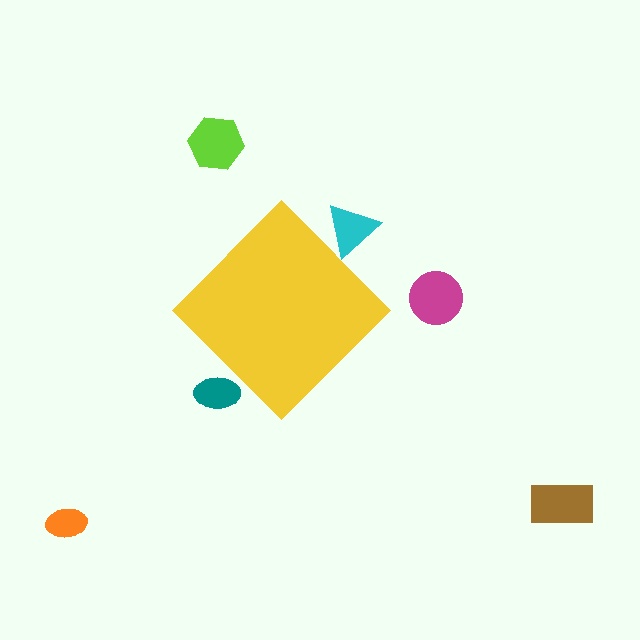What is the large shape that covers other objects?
A yellow diamond.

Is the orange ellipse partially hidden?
No, the orange ellipse is fully visible.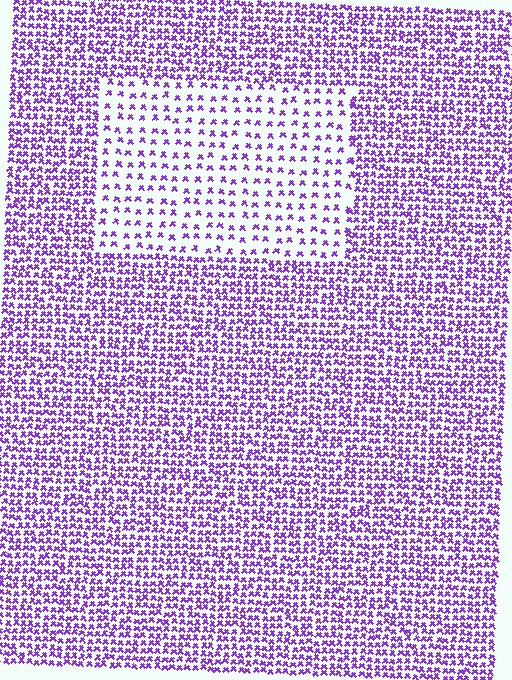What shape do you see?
I see a rectangle.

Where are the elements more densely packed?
The elements are more densely packed outside the rectangle boundary.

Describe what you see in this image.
The image contains small purple elements arranged at two different densities. A rectangle-shaped region is visible where the elements are less densely packed than the surrounding area.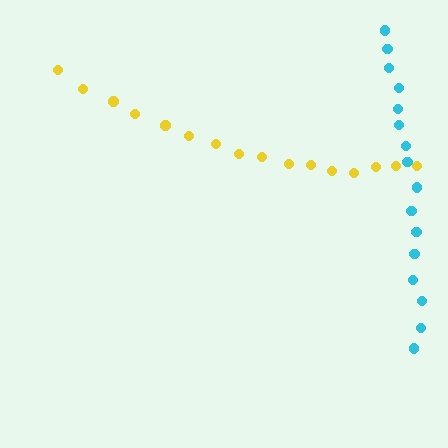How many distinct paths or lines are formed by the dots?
There are 2 distinct paths.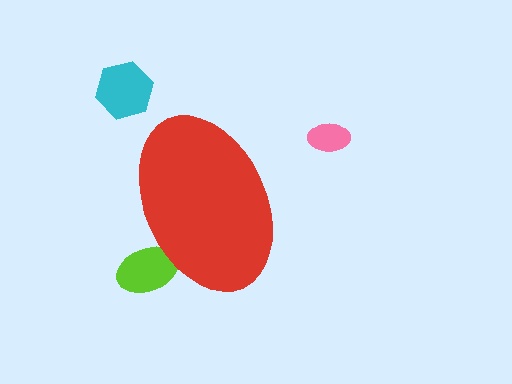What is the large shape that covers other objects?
A red ellipse.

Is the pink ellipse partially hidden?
No, the pink ellipse is fully visible.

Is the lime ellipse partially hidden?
Yes, the lime ellipse is partially hidden behind the red ellipse.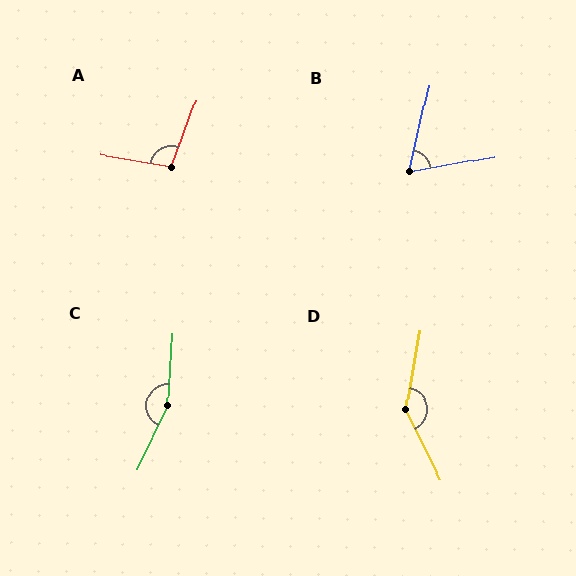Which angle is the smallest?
B, at approximately 67 degrees.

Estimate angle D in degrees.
Approximately 143 degrees.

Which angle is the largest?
C, at approximately 158 degrees.